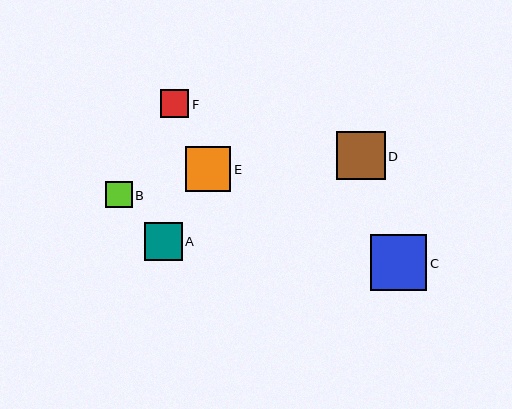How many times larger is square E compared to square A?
Square E is approximately 1.2 times the size of square A.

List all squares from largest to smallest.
From largest to smallest: C, D, E, A, F, B.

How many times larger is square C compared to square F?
Square C is approximately 2.0 times the size of square F.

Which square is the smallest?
Square B is the smallest with a size of approximately 26 pixels.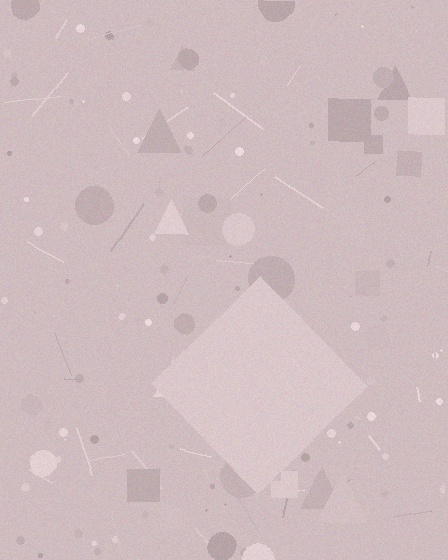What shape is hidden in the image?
A diamond is hidden in the image.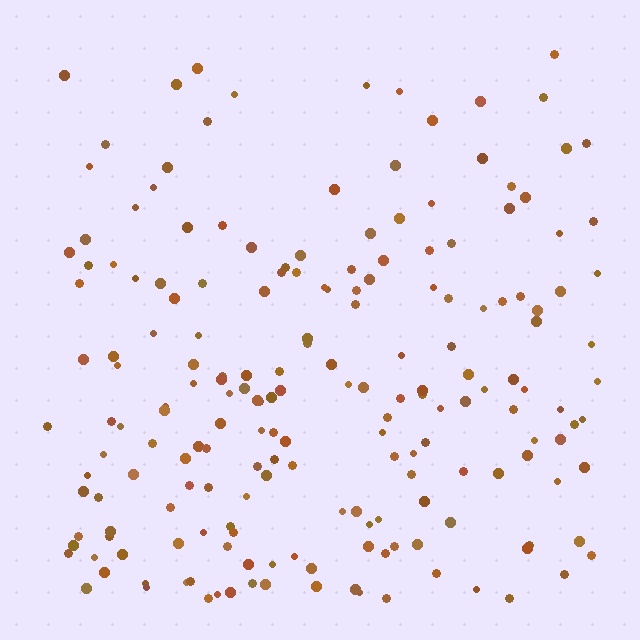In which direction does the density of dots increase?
From top to bottom, with the bottom side densest.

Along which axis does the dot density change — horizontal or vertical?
Vertical.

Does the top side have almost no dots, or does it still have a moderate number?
Still a moderate number, just noticeably fewer than the bottom.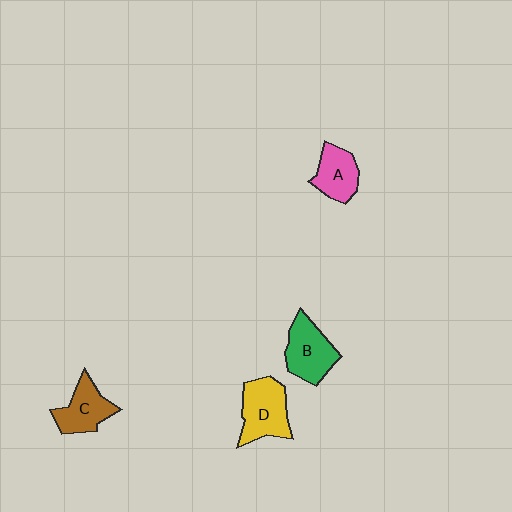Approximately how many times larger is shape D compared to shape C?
Approximately 1.2 times.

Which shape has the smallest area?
Shape A (pink).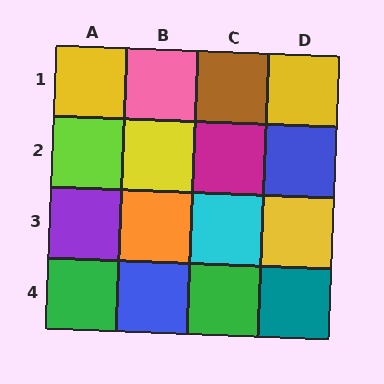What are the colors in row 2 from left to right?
Lime, yellow, magenta, blue.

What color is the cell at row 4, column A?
Green.